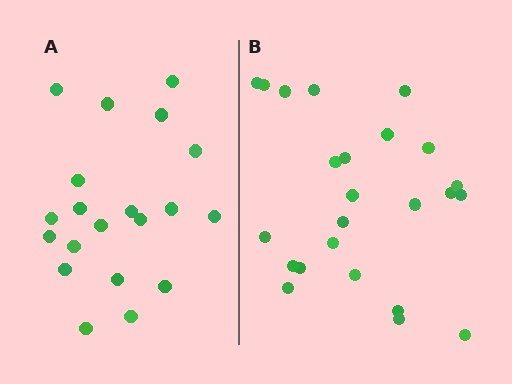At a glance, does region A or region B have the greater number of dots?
Region B (the right region) has more dots.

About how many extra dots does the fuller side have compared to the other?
Region B has about 4 more dots than region A.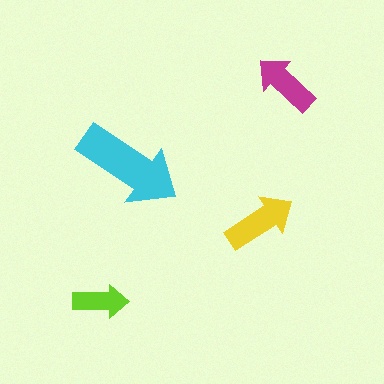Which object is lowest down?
The lime arrow is bottommost.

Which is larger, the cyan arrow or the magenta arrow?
The cyan one.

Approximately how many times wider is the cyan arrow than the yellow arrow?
About 1.5 times wider.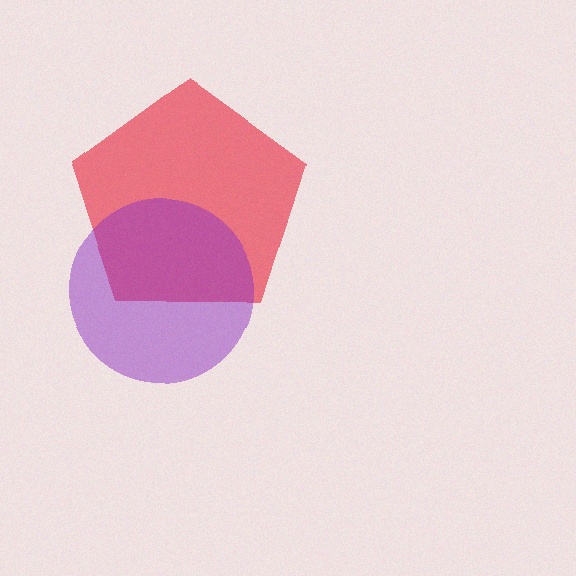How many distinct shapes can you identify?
There are 2 distinct shapes: a red pentagon, a purple circle.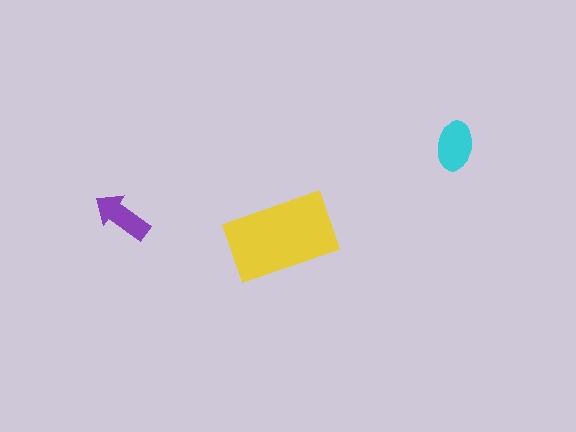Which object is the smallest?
The purple arrow.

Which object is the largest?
The yellow rectangle.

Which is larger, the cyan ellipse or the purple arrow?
The cyan ellipse.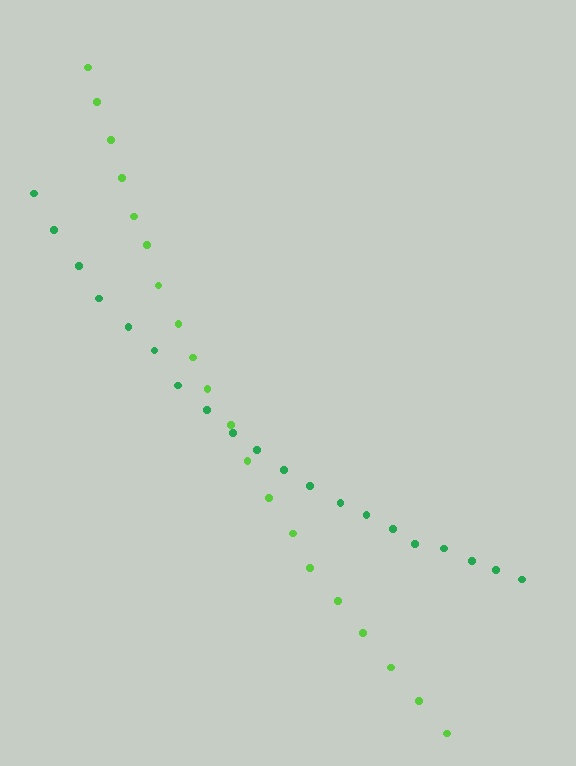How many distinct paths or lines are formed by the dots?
There are 2 distinct paths.